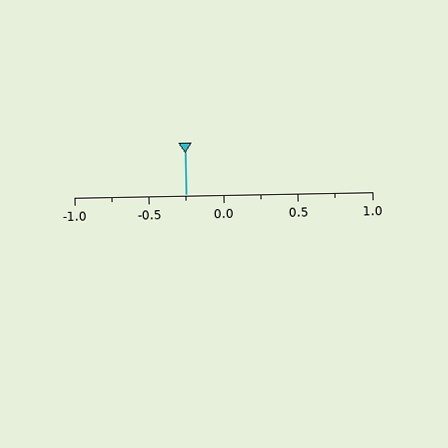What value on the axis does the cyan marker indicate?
The marker indicates approximately -0.25.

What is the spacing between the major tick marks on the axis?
The major ticks are spaced 0.5 apart.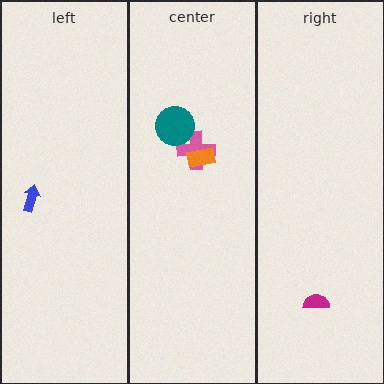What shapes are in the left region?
The blue arrow.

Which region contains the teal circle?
The center region.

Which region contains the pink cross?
The center region.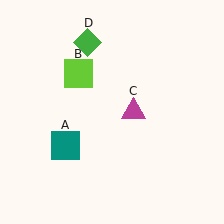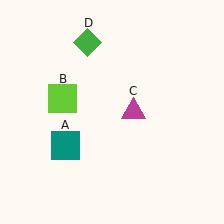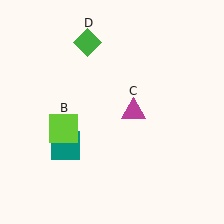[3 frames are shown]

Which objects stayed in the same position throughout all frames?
Teal square (object A) and magenta triangle (object C) and green diamond (object D) remained stationary.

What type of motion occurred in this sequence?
The lime square (object B) rotated counterclockwise around the center of the scene.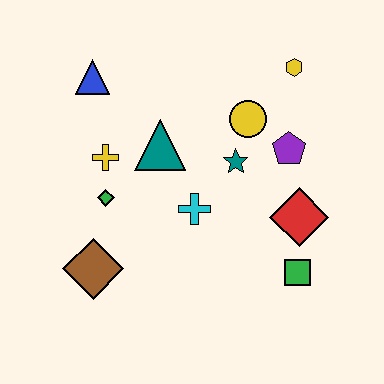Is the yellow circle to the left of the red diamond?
Yes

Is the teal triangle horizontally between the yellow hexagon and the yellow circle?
No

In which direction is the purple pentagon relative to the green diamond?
The purple pentagon is to the right of the green diamond.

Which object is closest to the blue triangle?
The yellow cross is closest to the blue triangle.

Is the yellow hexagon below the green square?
No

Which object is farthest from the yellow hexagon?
The brown diamond is farthest from the yellow hexagon.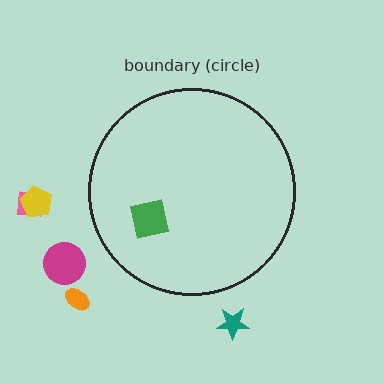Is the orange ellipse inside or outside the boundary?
Outside.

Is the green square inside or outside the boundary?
Inside.